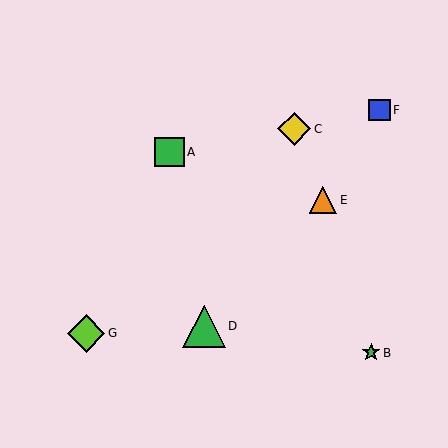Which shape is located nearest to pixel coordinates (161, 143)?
The green square (labeled A) at (170, 152) is nearest to that location.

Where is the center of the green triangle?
The center of the green triangle is at (204, 326).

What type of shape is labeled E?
Shape E is an orange triangle.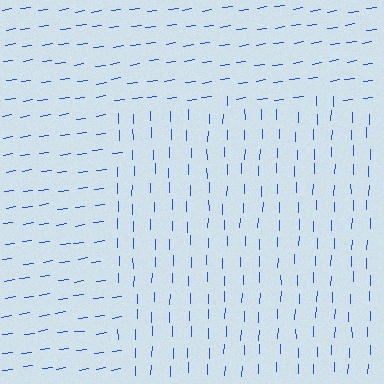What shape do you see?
I see a rectangle.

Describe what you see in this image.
The image is filled with small blue line segments. A rectangle region in the image has lines oriented differently from the surrounding lines, creating a visible texture boundary.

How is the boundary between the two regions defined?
The boundary is defined purely by a change in line orientation (approximately 81 degrees difference). All lines are the same color and thickness.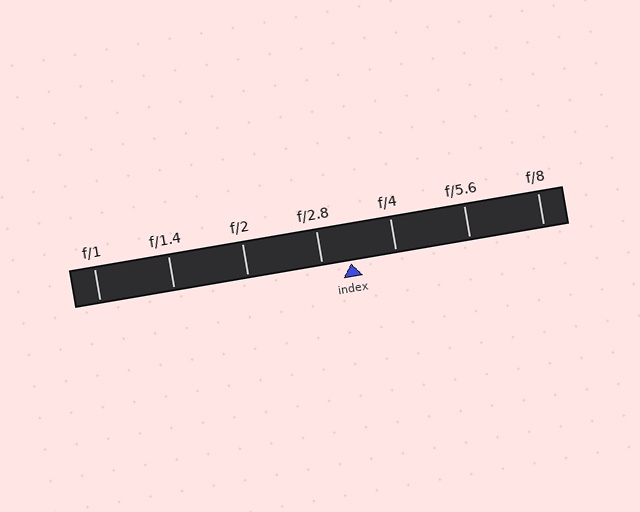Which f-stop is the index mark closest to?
The index mark is closest to f/2.8.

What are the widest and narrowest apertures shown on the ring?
The widest aperture shown is f/1 and the narrowest is f/8.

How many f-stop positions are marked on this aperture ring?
There are 7 f-stop positions marked.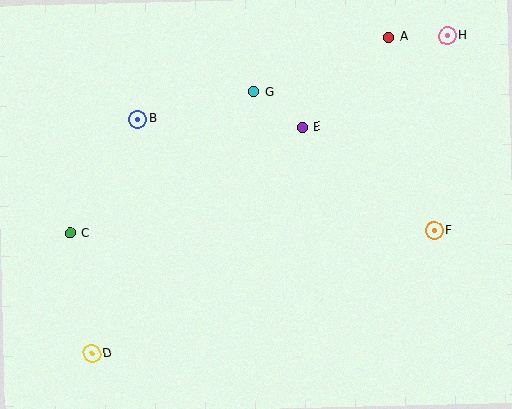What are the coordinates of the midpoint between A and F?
The midpoint between A and F is at (411, 134).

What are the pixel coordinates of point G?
Point G is at (254, 92).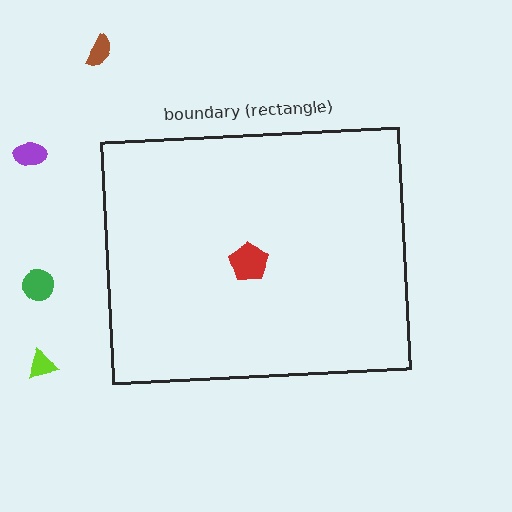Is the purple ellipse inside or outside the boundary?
Outside.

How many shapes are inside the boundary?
1 inside, 4 outside.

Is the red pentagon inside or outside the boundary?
Inside.